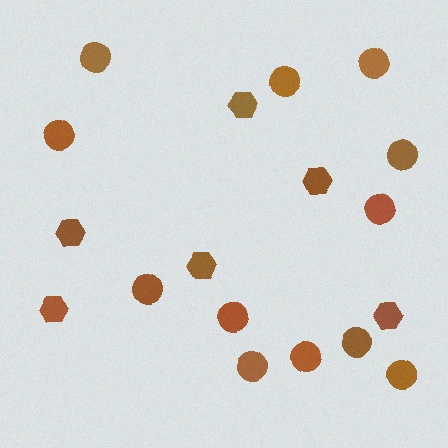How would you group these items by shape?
There are 2 groups: one group of hexagons (6) and one group of circles (12).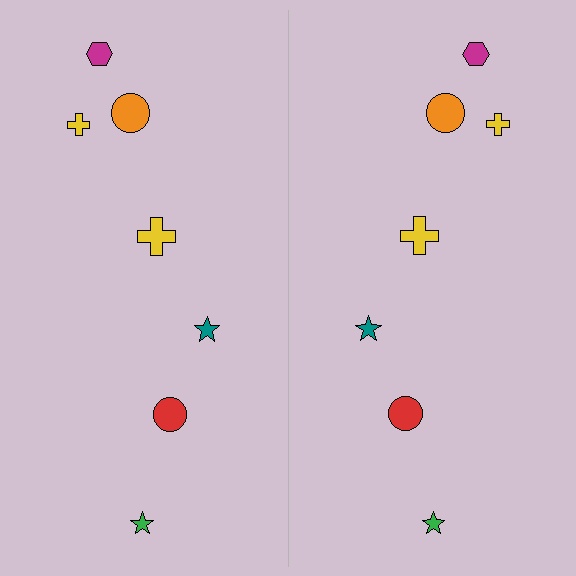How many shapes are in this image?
There are 14 shapes in this image.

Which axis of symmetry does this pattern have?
The pattern has a vertical axis of symmetry running through the center of the image.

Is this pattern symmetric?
Yes, this pattern has bilateral (reflection) symmetry.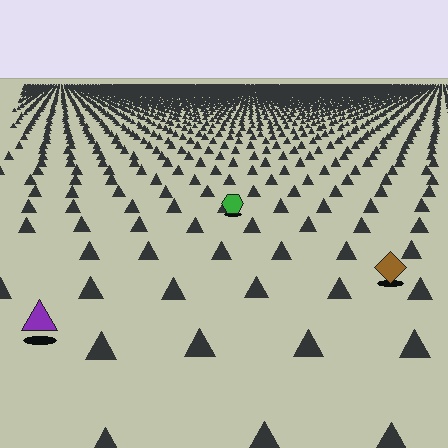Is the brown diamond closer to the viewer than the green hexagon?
Yes. The brown diamond is closer — you can tell from the texture gradient: the ground texture is coarser near it.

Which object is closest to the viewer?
The purple triangle is closest. The texture marks near it are larger and more spread out.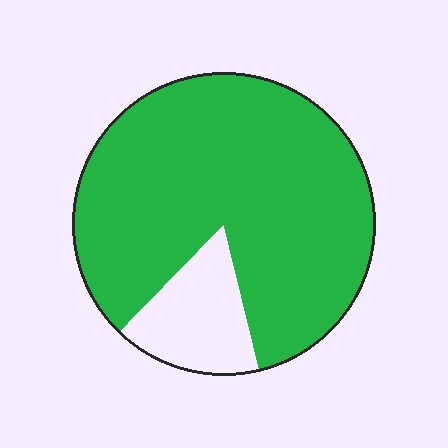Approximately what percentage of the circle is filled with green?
Approximately 85%.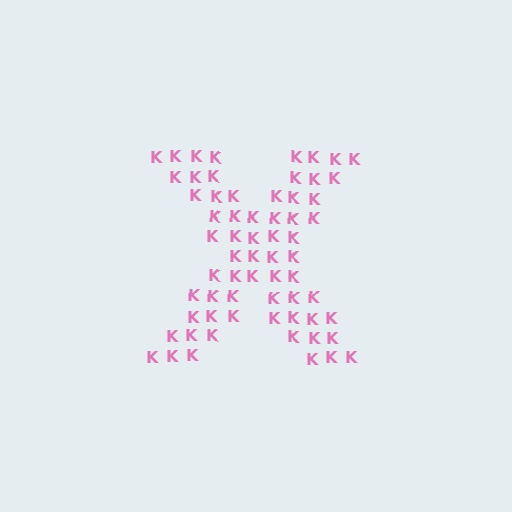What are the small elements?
The small elements are letter K's.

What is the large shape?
The large shape is the letter X.